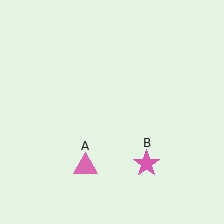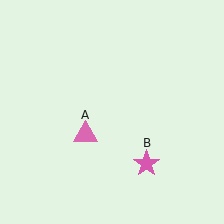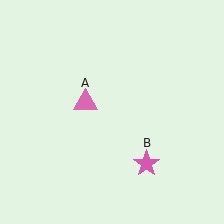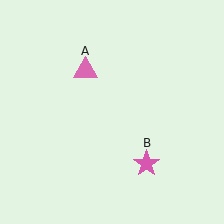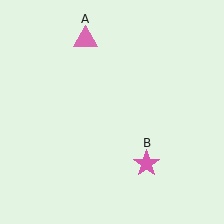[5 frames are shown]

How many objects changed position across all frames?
1 object changed position: pink triangle (object A).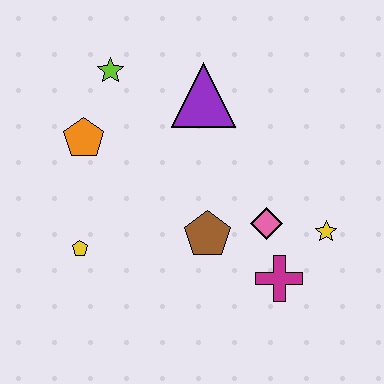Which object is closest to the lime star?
The orange pentagon is closest to the lime star.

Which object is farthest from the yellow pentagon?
The yellow star is farthest from the yellow pentagon.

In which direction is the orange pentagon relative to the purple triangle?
The orange pentagon is to the left of the purple triangle.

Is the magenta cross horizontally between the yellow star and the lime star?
Yes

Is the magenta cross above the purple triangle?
No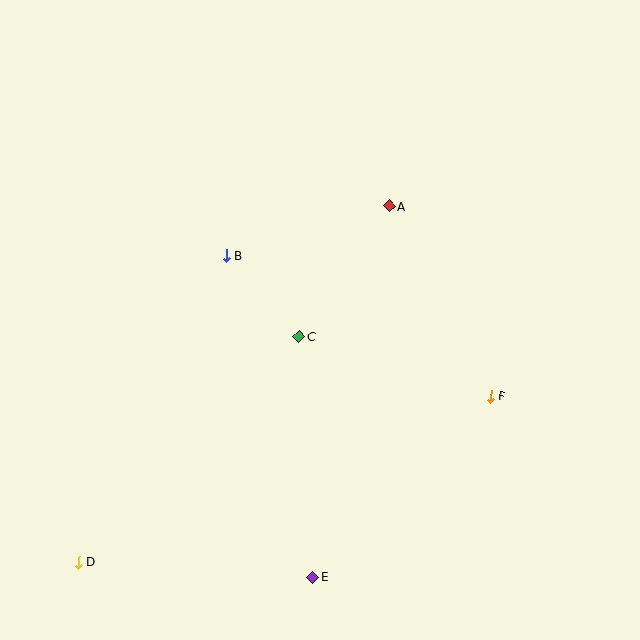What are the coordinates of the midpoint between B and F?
The midpoint between B and F is at (359, 326).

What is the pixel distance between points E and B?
The distance between E and B is 333 pixels.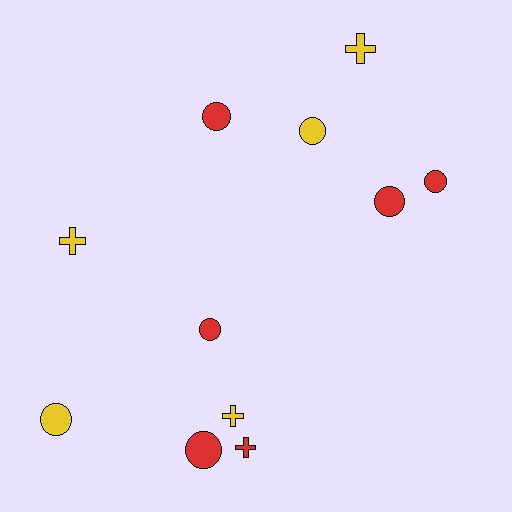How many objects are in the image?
There are 11 objects.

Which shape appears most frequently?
Circle, with 7 objects.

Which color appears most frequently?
Red, with 6 objects.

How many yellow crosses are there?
There are 3 yellow crosses.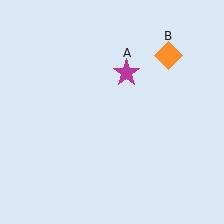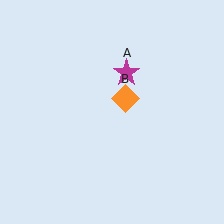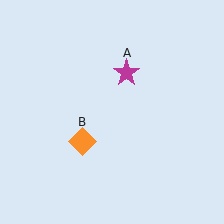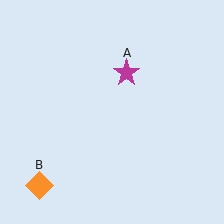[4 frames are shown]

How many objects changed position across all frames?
1 object changed position: orange diamond (object B).